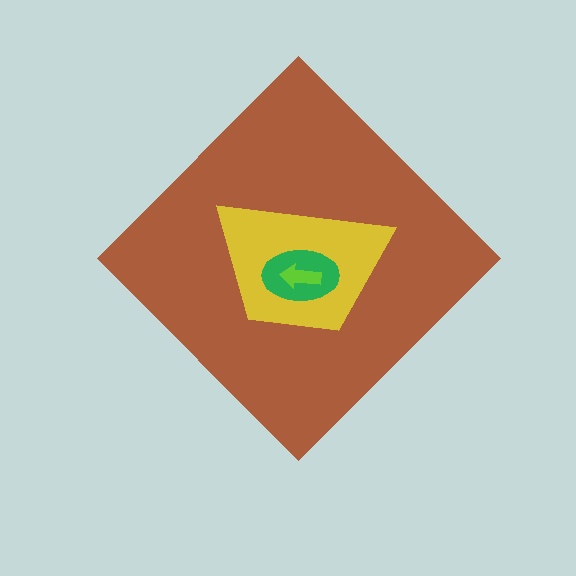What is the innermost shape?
The lime arrow.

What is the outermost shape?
The brown diamond.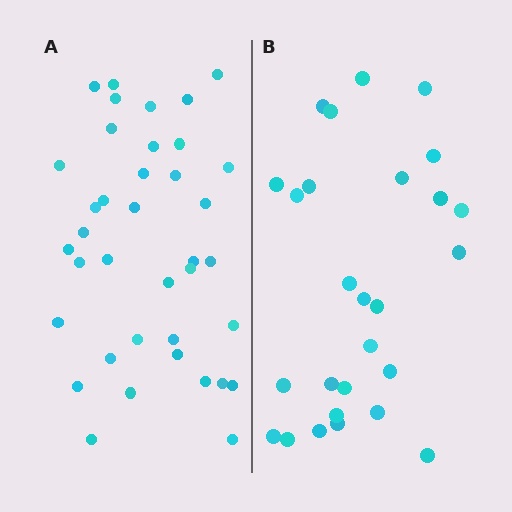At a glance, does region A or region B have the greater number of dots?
Region A (the left region) has more dots.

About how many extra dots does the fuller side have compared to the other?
Region A has roughly 12 or so more dots than region B.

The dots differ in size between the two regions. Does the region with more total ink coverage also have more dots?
No. Region B has more total ink coverage because its dots are larger, but region A actually contains more individual dots. Total area can be misleading — the number of items is what matters here.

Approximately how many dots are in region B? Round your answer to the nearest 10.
About 30 dots. (The exact count is 27, which rounds to 30.)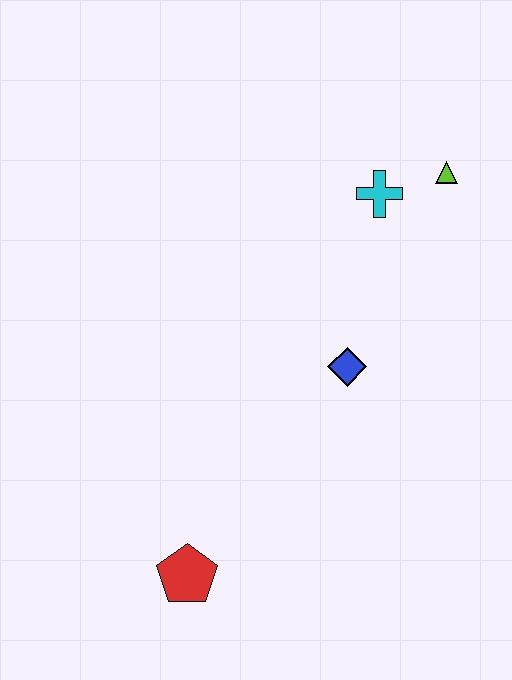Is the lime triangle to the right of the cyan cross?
Yes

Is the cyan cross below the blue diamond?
No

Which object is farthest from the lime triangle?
The red pentagon is farthest from the lime triangle.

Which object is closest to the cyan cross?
The lime triangle is closest to the cyan cross.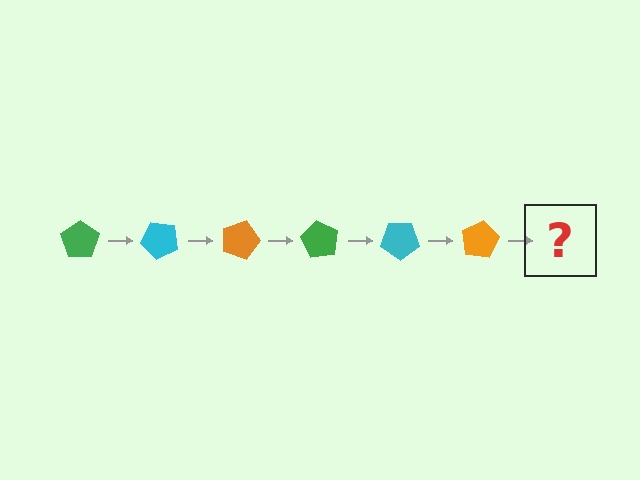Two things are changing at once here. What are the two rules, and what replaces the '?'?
The two rules are that it rotates 45 degrees each step and the color cycles through green, cyan, and orange. The '?' should be a green pentagon, rotated 270 degrees from the start.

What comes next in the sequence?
The next element should be a green pentagon, rotated 270 degrees from the start.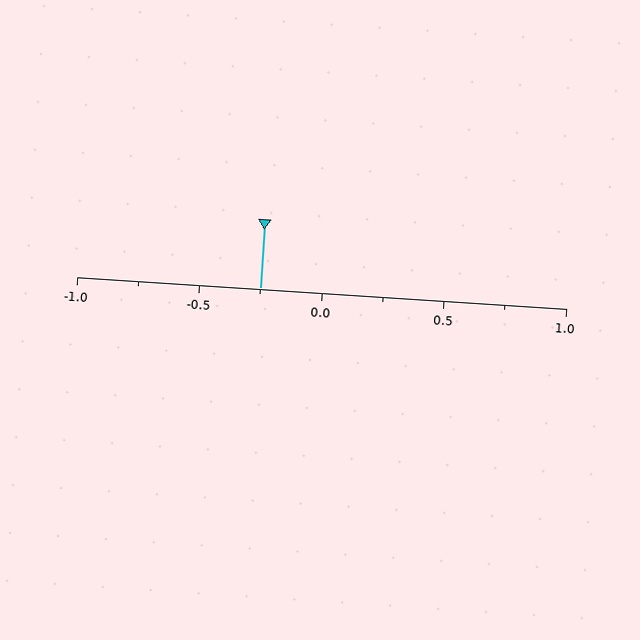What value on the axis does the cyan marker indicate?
The marker indicates approximately -0.25.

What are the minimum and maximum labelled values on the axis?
The axis runs from -1.0 to 1.0.